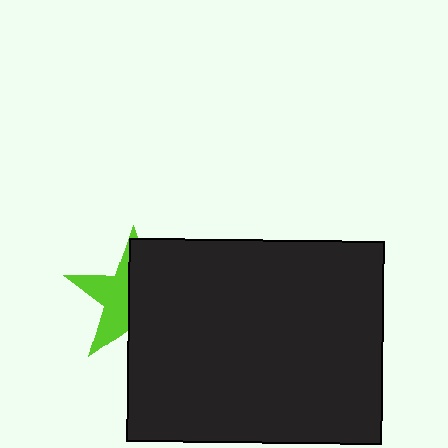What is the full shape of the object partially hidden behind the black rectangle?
The partially hidden object is a lime star.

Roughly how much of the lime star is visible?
A small part of it is visible (roughly 45%).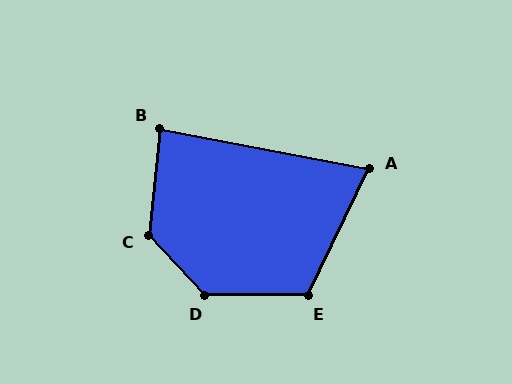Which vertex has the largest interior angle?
D, at approximately 132 degrees.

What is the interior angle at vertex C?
Approximately 132 degrees (obtuse).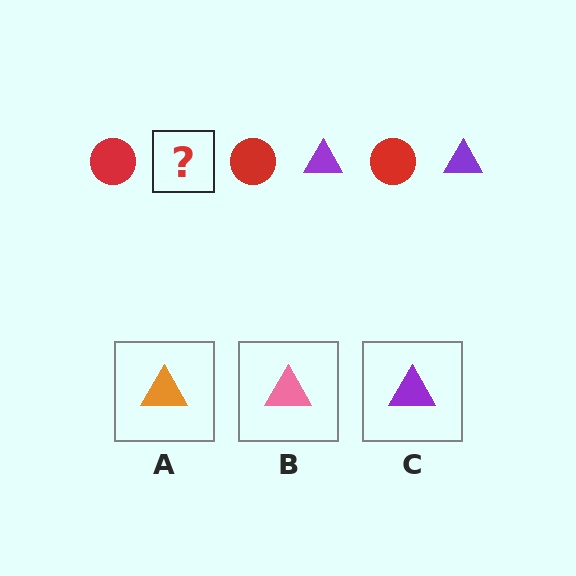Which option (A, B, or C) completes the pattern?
C.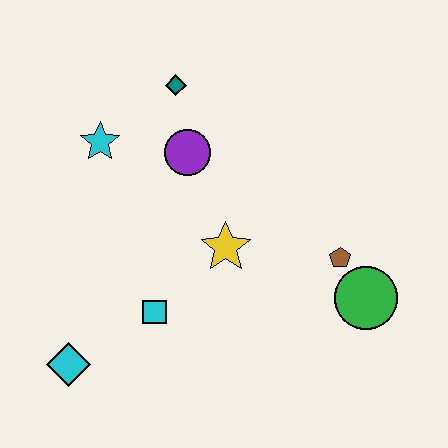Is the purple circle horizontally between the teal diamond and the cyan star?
No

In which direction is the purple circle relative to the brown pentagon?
The purple circle is to the left of the brown pentagon.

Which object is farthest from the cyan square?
The teal diamond is farthest from the cyan square.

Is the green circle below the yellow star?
Yes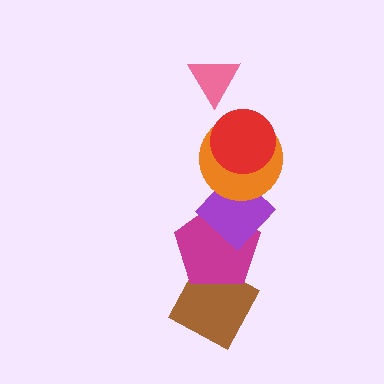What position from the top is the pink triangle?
The pink triangle is 1st from the top.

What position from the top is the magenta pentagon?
The magenta pentagon is 5th from the top.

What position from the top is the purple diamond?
The purple diamond is 4th from the top.